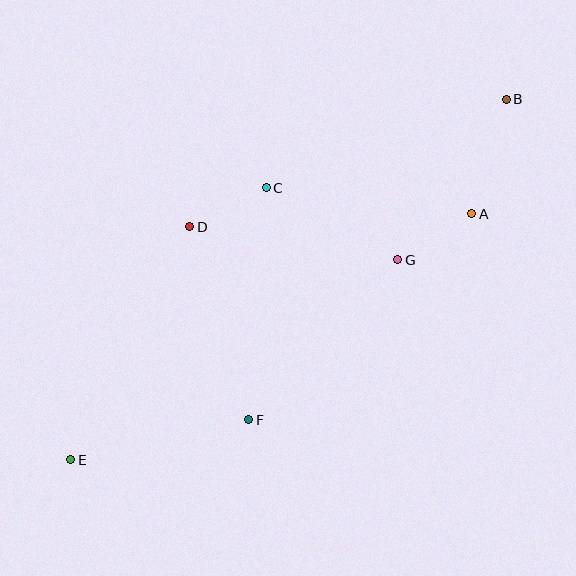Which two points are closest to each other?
Points C and D are closest to each other.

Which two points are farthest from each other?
Points B and E are farthest from each other.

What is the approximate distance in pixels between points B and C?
The distance between B and C is approximately 256 pixels.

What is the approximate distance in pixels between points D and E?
The distance between D and E is approximately 261 pixels.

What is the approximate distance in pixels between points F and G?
The distance between F and G is approximately 219 pixels.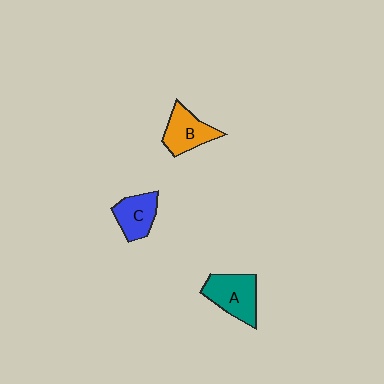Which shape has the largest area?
Shape A (teal).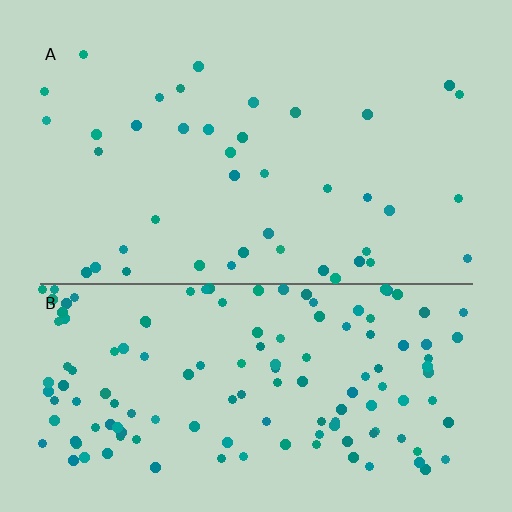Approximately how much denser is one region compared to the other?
Approximately 3.5× — region B over region A.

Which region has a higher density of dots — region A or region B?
B (the bottom).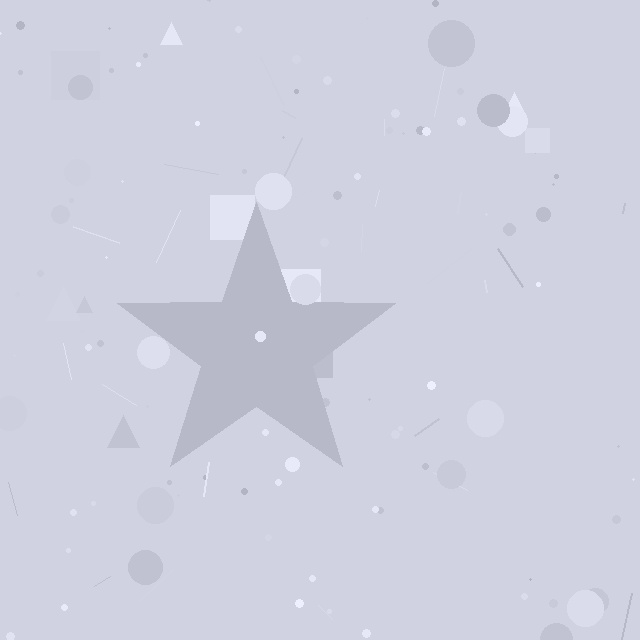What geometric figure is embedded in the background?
A star is embedded in the background.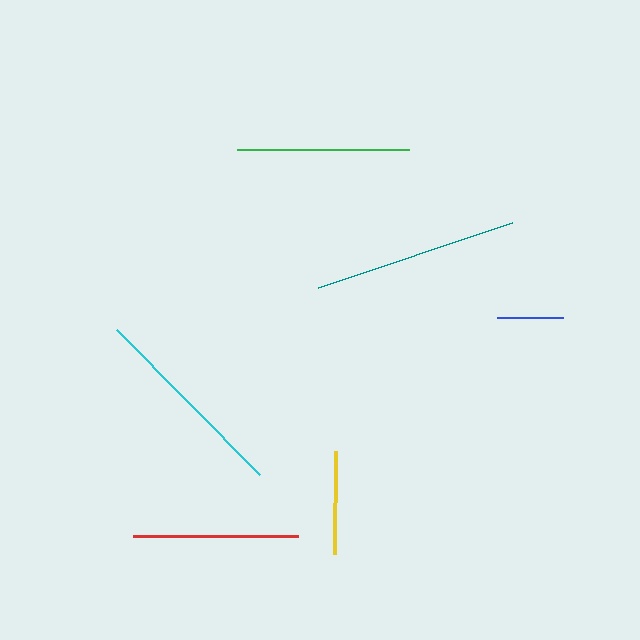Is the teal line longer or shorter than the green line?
The teal line is longer than the green line.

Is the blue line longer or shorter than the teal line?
The teal line is longer than the blue line.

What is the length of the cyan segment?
The cyan segment is approximately 204 pixels long.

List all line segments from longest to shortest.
From longest to shortest: teal, cyan, green, red, yellow, blue.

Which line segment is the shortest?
The blue line is the shortest at approximately 66 pixels.